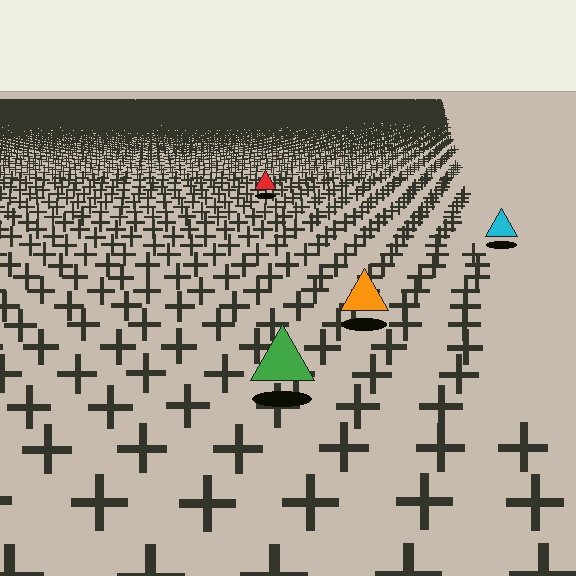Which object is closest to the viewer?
The green triangle is closest. The texture marks near it are larger and more spread out.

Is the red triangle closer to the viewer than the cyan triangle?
No. The cyan triangle is closer — you can tell from the texture gradient: the ground texture is coarser near it.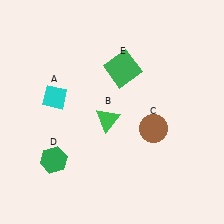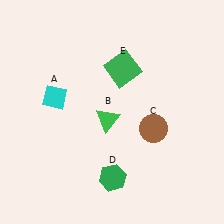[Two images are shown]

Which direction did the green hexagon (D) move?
The green hexagon (D) moved right.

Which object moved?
The green hexagon (D) moved right.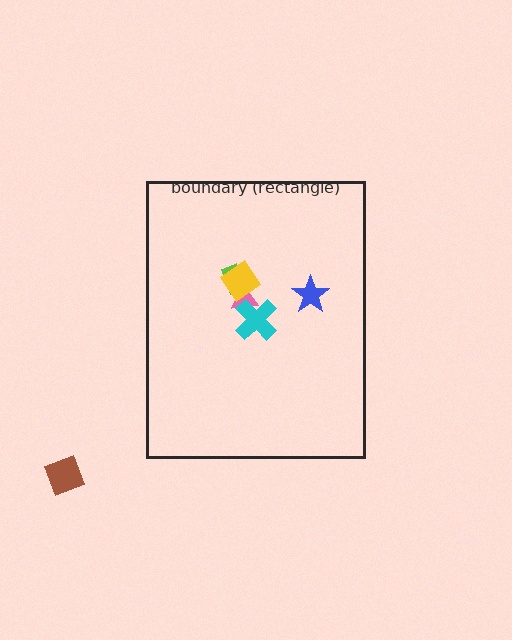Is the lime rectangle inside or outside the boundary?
Inside.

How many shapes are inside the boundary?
5 inside, 1 outside.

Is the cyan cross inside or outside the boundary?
Inside.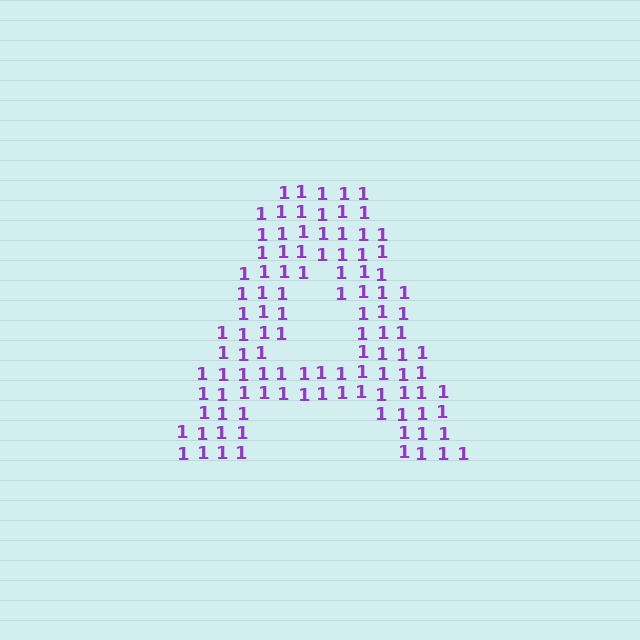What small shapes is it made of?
It is made of small digit 1's.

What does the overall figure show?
The overall figure shows the letter A.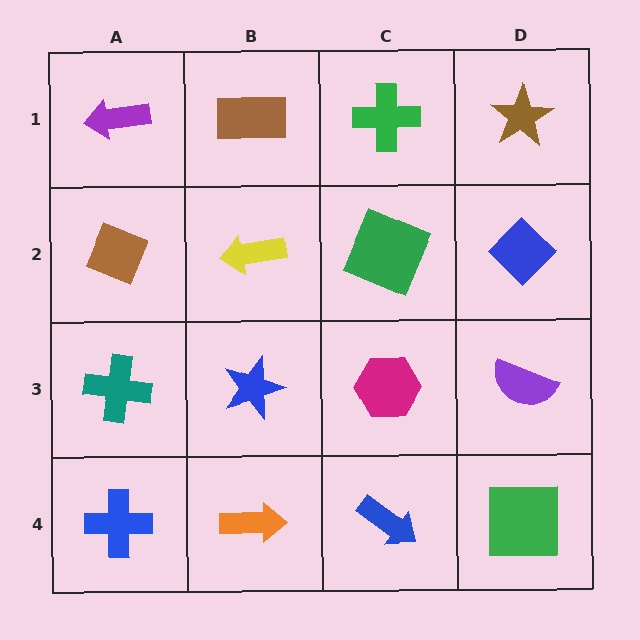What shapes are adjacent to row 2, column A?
A purple arrow (row 1, column A), a teal cross (row 3, column A), a yellow arrow (row 2, column B).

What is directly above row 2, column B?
A brown rectangle.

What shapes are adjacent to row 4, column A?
A teal cross (row 3, column A), an orange arrow (row 4, column B).